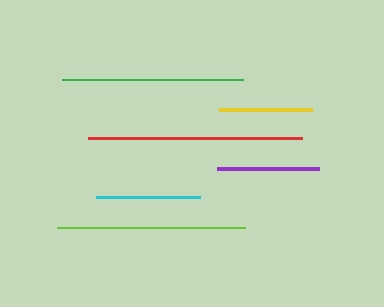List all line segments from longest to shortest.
From longest to shortest: red, lime, green, cyan, purple, yellow.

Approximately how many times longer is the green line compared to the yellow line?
The green line is approximately 1.9 times the length of the yellow line.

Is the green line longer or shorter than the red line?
The red line is longer than the green line.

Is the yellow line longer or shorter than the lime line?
The lime line is longer than the yellow line.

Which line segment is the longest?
The red line is the longest at approximately 214 pixels.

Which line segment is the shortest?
The yellow line is the shortest at approximately 93 pixels.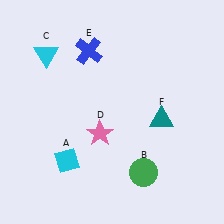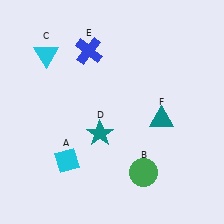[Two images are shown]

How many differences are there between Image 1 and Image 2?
There is 1 difference between the two images.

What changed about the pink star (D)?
In Image 1, D is pink. In Image 2, it changed to teal.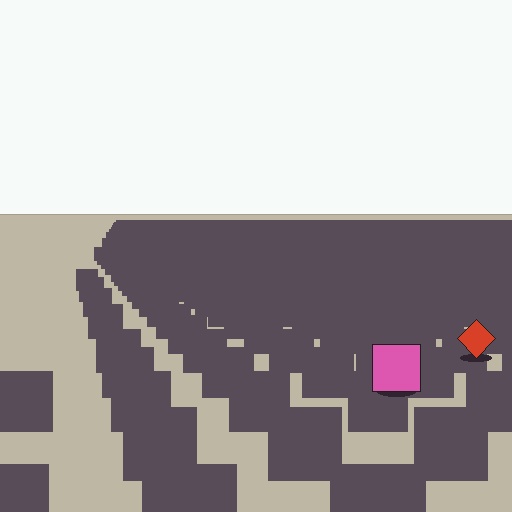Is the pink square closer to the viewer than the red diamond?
Yes. The pink square is closer — you can tell from the texture gradient: the ground texture is coarser near it.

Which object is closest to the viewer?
The pink square is closest. The texture marks near it are larger and more spread out.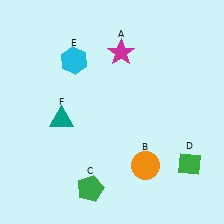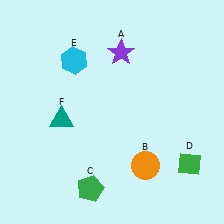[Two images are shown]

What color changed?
The star (A) changed from magenta in Image 1 to purple in Image 2.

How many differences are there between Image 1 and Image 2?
There is 1 difference between the two images.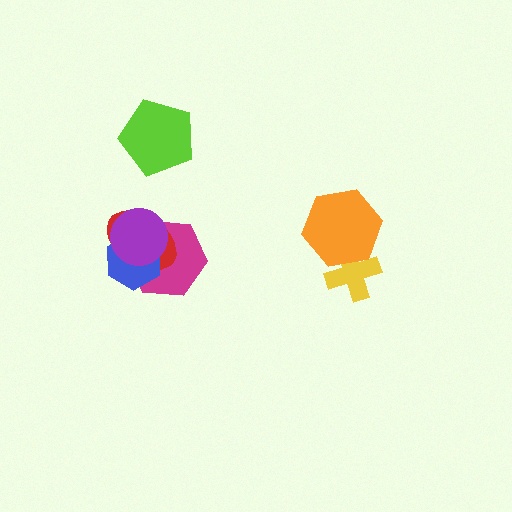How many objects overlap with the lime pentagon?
0 objects overlap with the lime pentagon.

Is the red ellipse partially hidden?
Yes, it is partially covered by another shape.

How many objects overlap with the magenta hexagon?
3 objects overlap with the magenta hexagon.